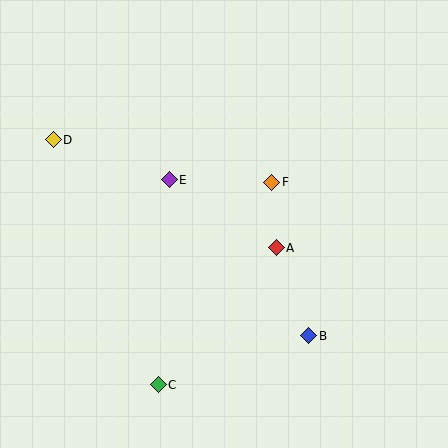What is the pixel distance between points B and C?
The distance between B and C is 158 pixels.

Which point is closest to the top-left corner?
Point D is closest to the top-left corner.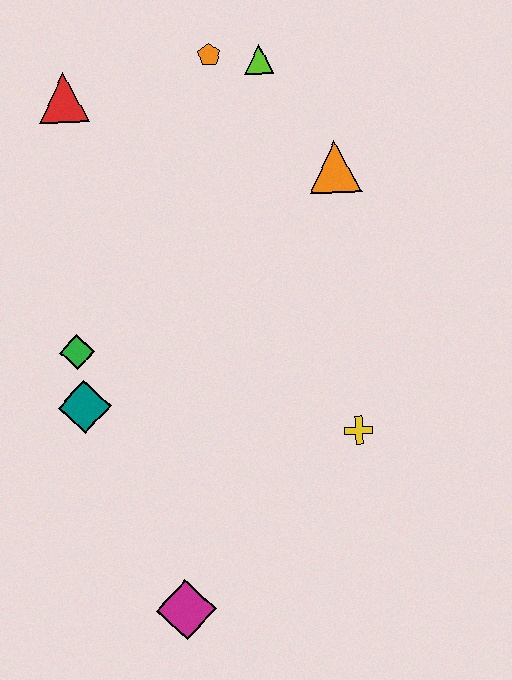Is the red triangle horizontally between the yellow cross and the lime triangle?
No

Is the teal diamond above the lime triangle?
No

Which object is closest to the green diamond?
The teal diamond is closest to the green diamond.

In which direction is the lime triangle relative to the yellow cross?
The lime triangle is above the yellow cross.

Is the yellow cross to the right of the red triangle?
Yes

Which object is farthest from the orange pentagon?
The magenta diamond is farthest from the orange pentagon.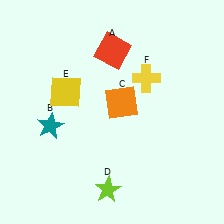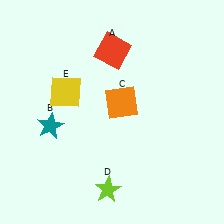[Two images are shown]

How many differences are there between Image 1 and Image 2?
There is 1 difference between the two images.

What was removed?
The yellow cross (F) was removed in Image 2.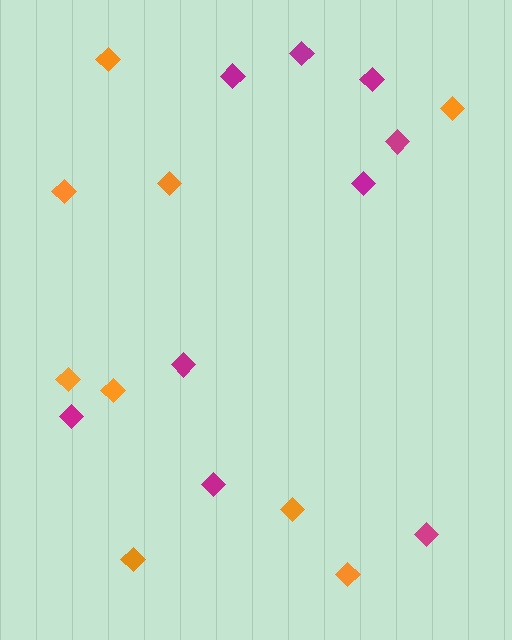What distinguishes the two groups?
There are 2 groups: one group of magenta diamonds (9) and one group of orange diamonds (9).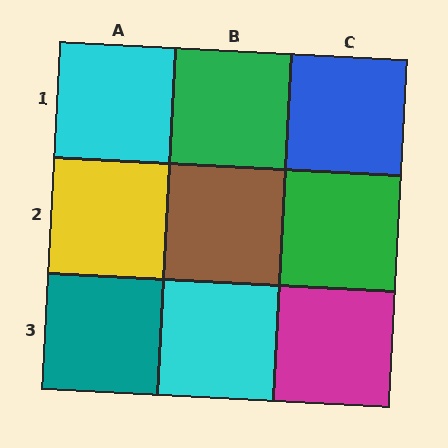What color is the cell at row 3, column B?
Cyan.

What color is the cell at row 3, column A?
Teal.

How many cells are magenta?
1 cell is magenta.